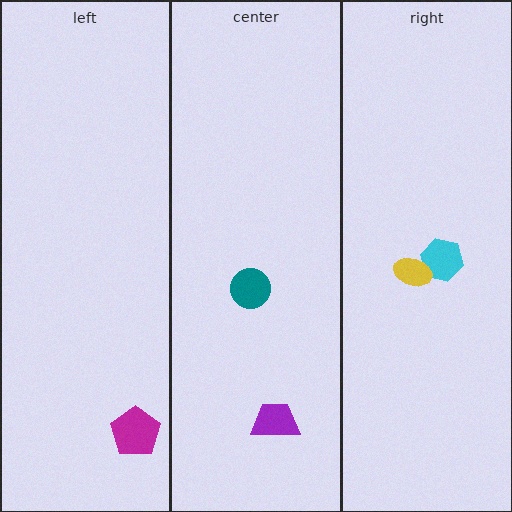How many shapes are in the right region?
2.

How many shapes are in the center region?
2.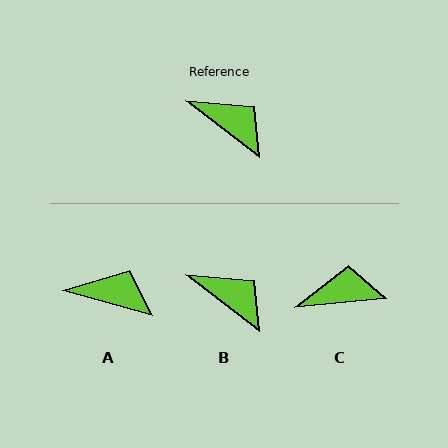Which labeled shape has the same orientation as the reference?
B.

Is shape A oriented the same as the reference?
No, it is off by about 22 degrees.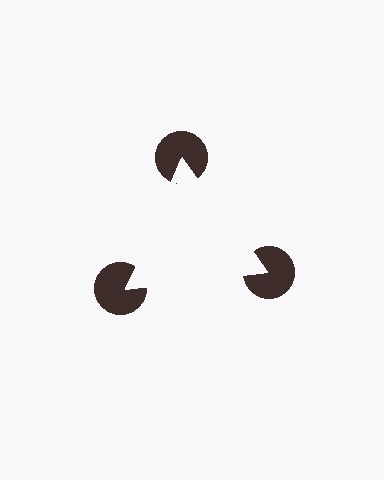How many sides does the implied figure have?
3 sides.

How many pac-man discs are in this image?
There are 3 — one at each vertex of the illusory triangle.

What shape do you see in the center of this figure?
An illusory triangle — its edges are inferred from the aligned wedge cuts in the pac-man discs, not physically drawn.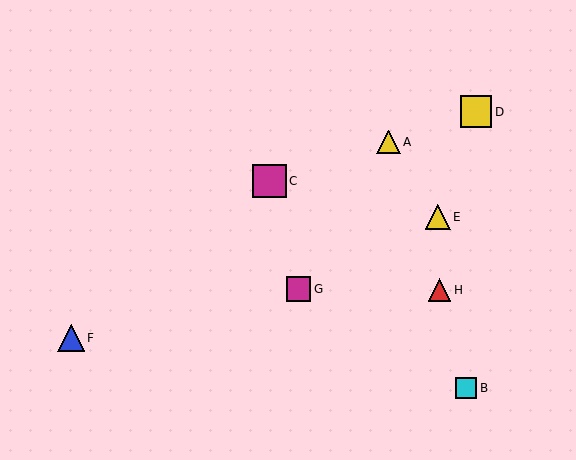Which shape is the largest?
The magenta square (labeled C) is the largest.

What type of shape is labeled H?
Shape H is a red triangle.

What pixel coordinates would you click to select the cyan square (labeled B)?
Click at (466, 388) to select the cyan square B.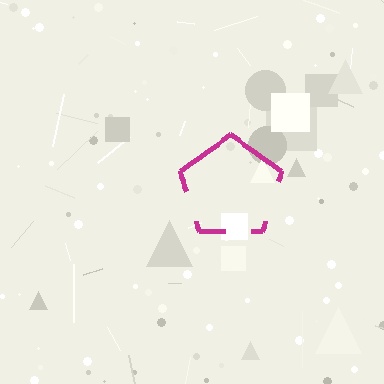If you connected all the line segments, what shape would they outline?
They would outline a pentagon.